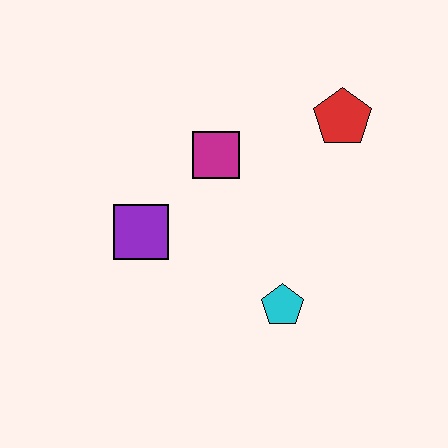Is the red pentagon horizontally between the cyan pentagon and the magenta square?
No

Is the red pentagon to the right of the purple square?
Yes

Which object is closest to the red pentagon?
The magenta square is closest to the red pentagon.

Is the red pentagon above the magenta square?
Yes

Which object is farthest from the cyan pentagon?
The red pentagon is farthest from the cyan pentagon.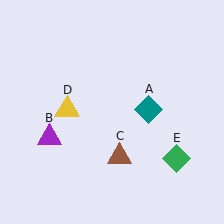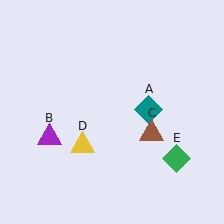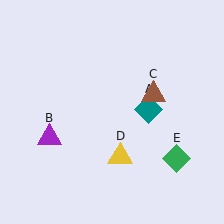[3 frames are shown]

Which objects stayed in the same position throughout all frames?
Teal diamond (object A) and purple triangle (object B) and green diamond (object E) remained stationary.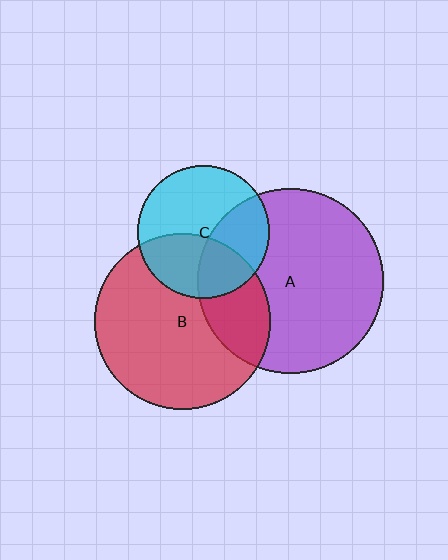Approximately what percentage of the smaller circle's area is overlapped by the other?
Approximately 35%.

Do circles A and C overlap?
Yes.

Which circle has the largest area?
Circle A (purple).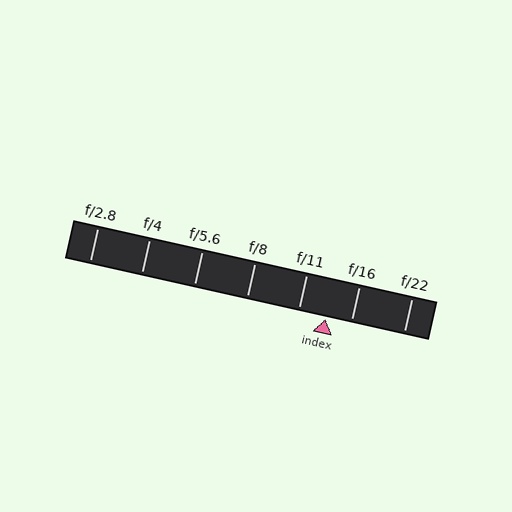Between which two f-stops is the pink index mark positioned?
The index mark is between f/11 and f/16.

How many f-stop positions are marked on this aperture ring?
There are 7 f-stop positions marked.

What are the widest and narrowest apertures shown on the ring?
The widest aperture shown is f/2.8 and the narrowest is f/22.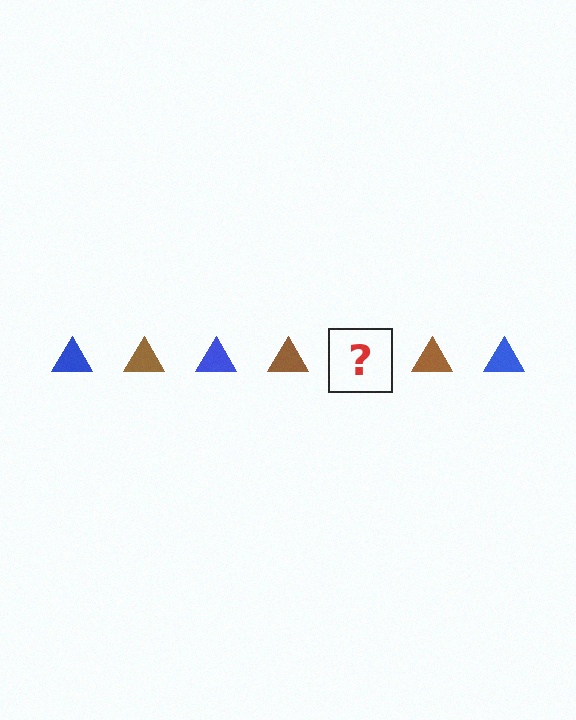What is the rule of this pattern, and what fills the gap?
The rule is that the pattern cycles through blue, brown triangles. The gap should be filled with a blue triangle.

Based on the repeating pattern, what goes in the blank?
The blank should be a blue triangle.